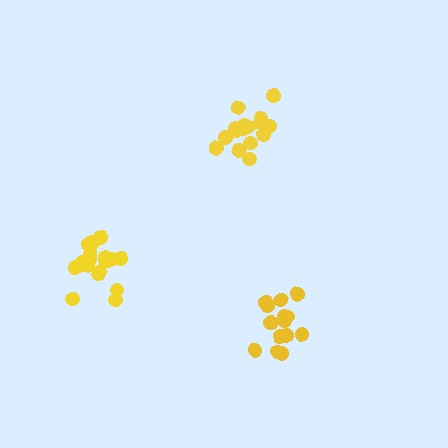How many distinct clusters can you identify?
There are 3 distinct clusters.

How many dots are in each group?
Group 1: 18 dots, Group 2: 14 dots, Group 3: 16 dots (48 total).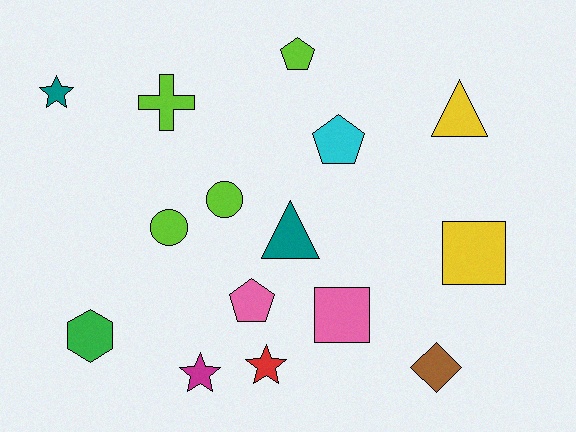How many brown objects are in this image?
There is 1 brown object.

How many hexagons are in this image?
There is 1 hexagon.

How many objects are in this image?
There are 15 objects.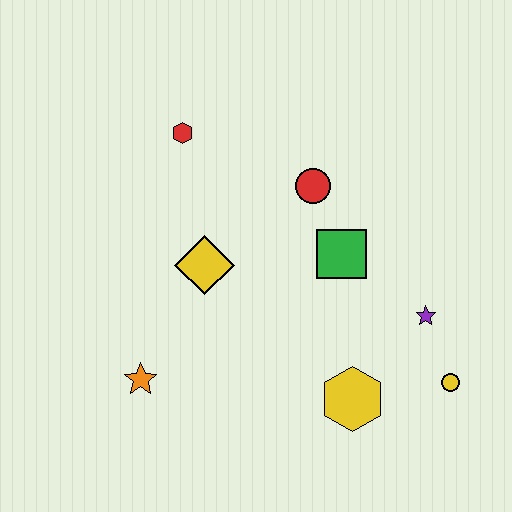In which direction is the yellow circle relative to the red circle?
The yellow circle is below the red circle.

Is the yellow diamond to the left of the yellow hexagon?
Yes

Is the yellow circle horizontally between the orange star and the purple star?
No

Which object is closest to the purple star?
The yellow circle is closest to the purple star.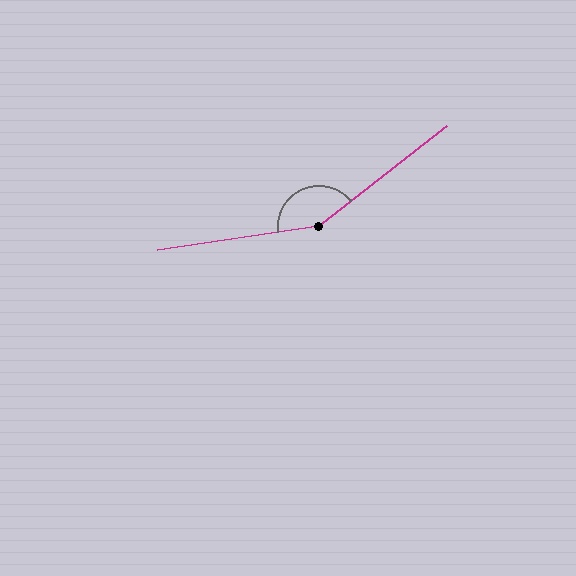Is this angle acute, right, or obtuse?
It is obtuse.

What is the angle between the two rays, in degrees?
Approximately 150 degrees.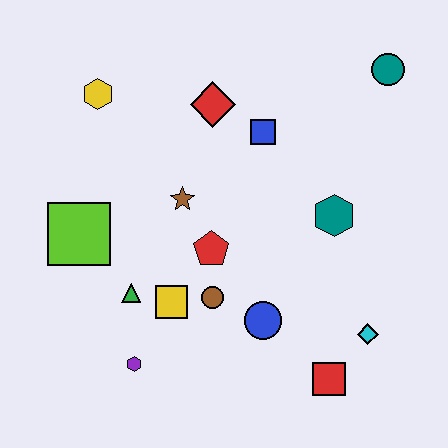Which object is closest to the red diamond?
The blue square is closest to the red diamond.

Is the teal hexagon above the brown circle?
Yes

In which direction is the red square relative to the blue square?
The red square is below the blue square.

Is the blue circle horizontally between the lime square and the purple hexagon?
No